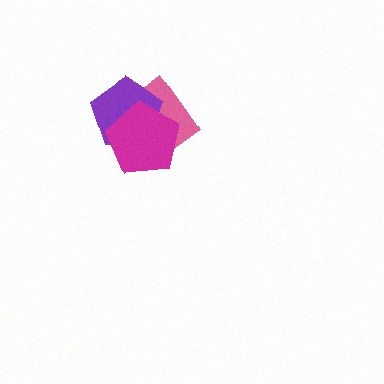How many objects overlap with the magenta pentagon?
2 objects overlap with the magenta pentagon.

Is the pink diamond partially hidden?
Yes, it is partially covered by another shape.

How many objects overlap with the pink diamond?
2 objects overlap with the pink diamond.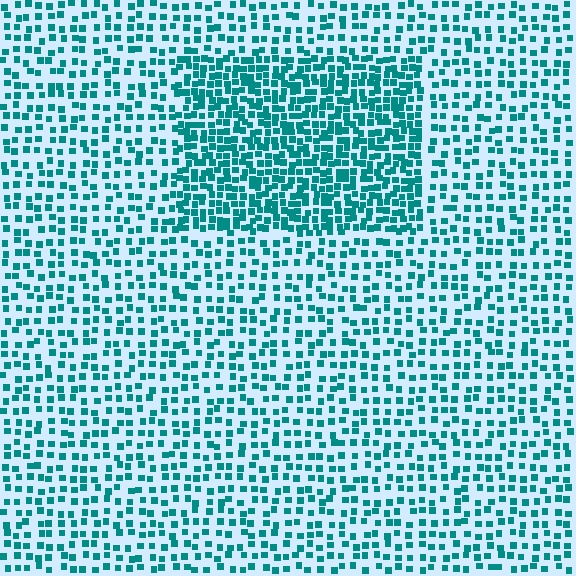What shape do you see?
I see a rectangle.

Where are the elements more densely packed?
The elements are more densely packed inside the rectangle boundary.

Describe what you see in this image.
The image contains small teal elements arranged at two different densities. A rectangle-shaped region is visible where the elements are more densely packed than the surrounding area.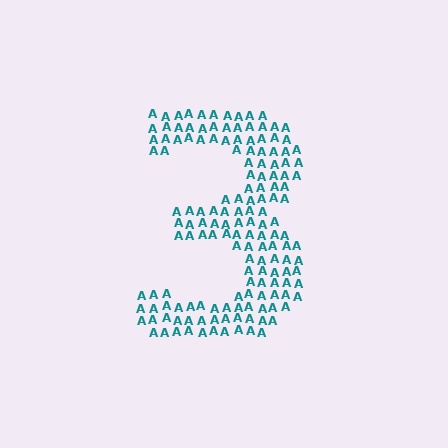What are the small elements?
The small elements are letter A's.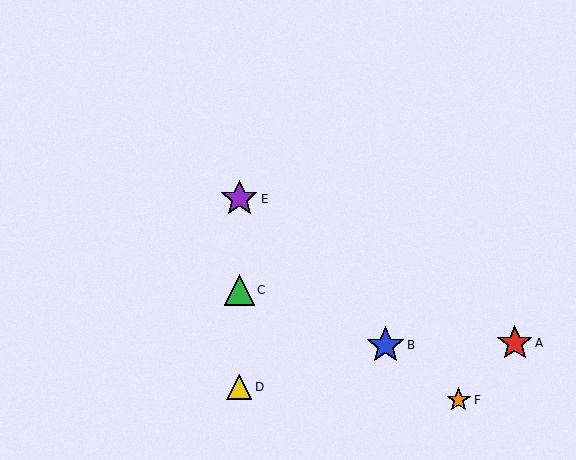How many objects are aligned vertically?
3 objects (C, D, E) are aligned vertically.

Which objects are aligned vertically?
Objects C, D, E are aligned vertically.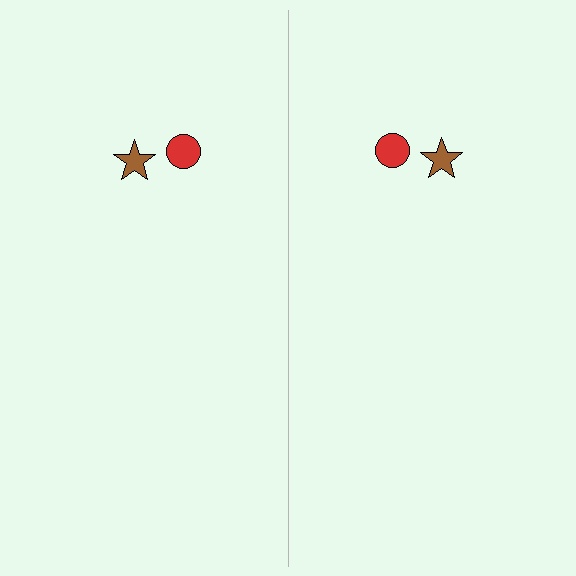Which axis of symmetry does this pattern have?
The pattern has a vertical axis of symmetry running through the center of the image.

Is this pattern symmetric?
Yes, this pattern has bilateral (reflection) symmetry.